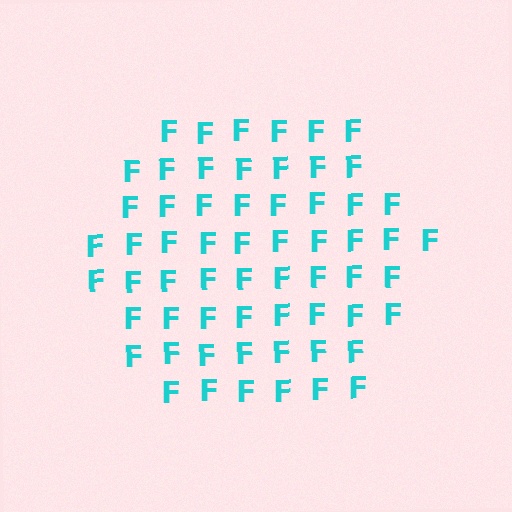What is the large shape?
The large shape is a hexagon.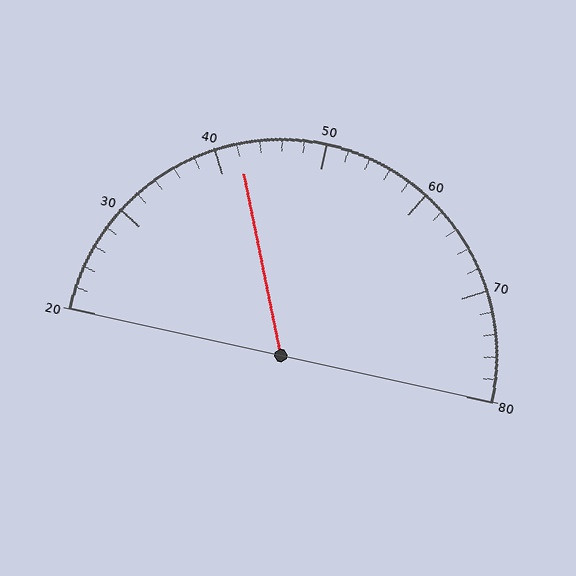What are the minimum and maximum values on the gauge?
The gauge ranges from 20 to 80.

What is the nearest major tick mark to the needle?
The nearest major tick mark is 40.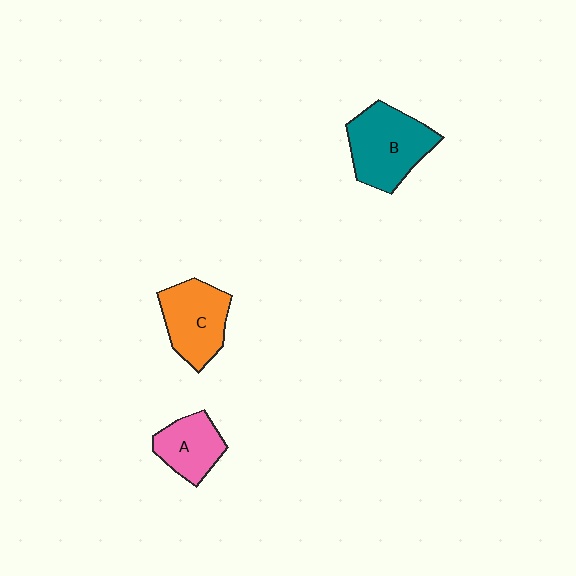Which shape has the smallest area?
Shape A (pink).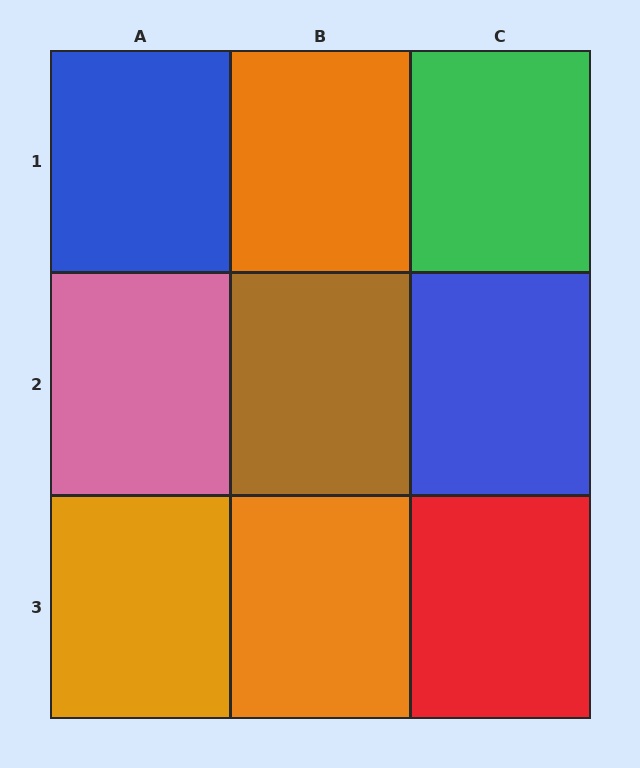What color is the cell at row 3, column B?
Orange.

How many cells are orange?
3 cells are orange.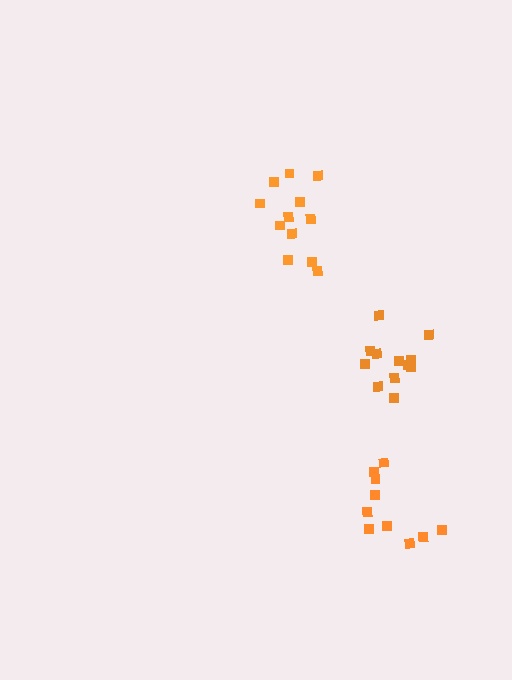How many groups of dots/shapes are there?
There are 3 groups.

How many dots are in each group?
Group 1: 10 dots, Group 2: 13 dots, Group 3: 12 dots (35 total).